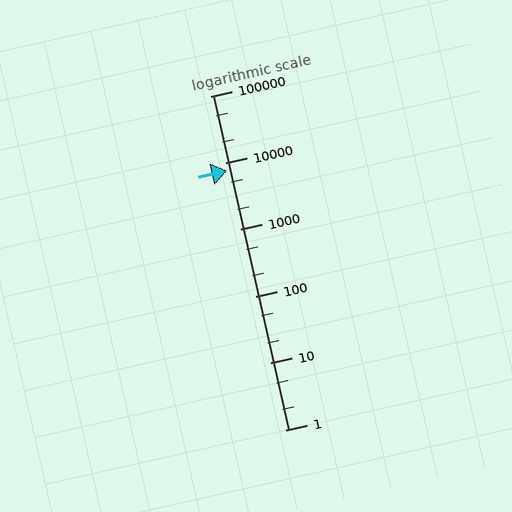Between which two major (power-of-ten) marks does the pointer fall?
The pointer is between 1000 and 10000.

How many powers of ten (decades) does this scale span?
The scale spans 5 decades, from 1 to 100000.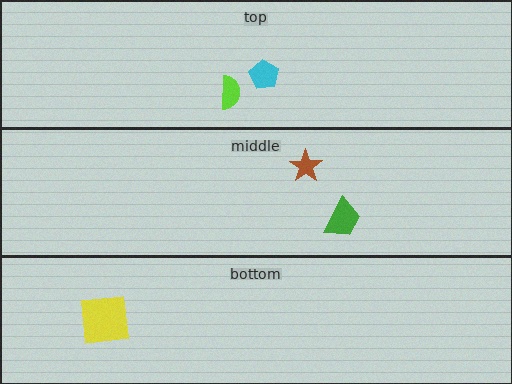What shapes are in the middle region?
The brown star, the green trapezoid.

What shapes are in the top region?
The lime semicircle, the cyan pentagon.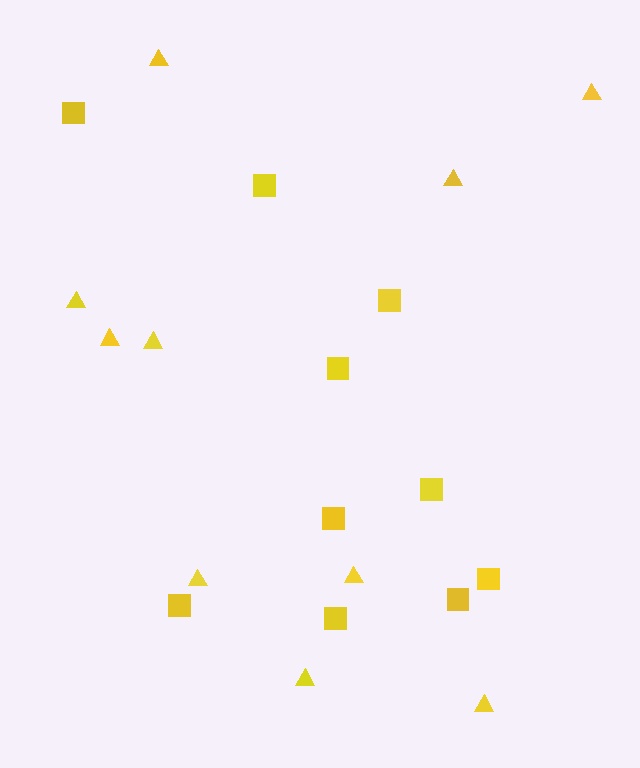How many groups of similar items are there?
There are 2 groups: one group of triangles (10) and one group of squares (10).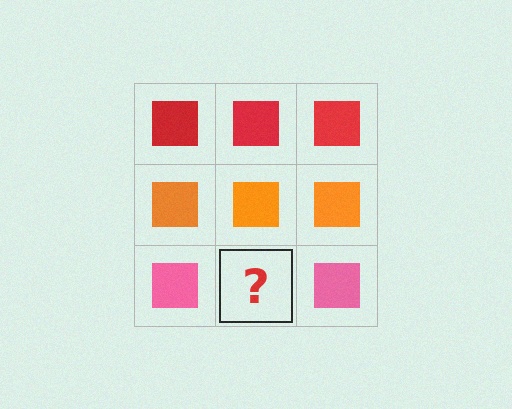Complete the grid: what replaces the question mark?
The question mark should be replaced with a pink square.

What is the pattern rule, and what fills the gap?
The rule is that each row has a consistent color. The gap should be filled with a pink square.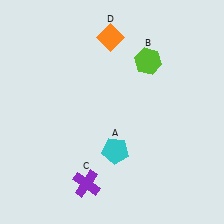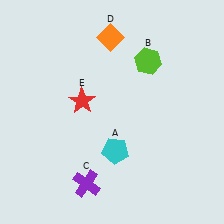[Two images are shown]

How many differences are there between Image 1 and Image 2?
There is 1 difference between the two images.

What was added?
A red star (E) was added in Image 2.